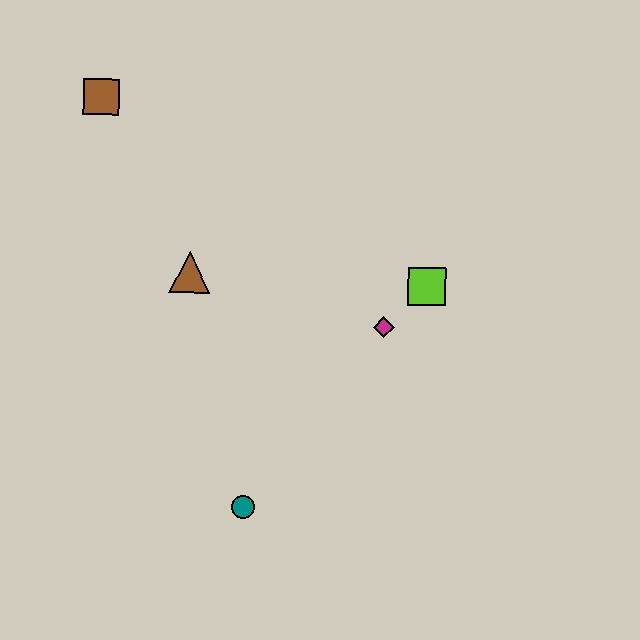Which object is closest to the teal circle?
The magenta diamond is closest to the teal circle.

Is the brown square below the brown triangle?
No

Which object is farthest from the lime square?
The brown square is farthest from the lime square.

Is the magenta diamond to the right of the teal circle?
Yes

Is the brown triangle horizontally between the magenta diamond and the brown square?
Yes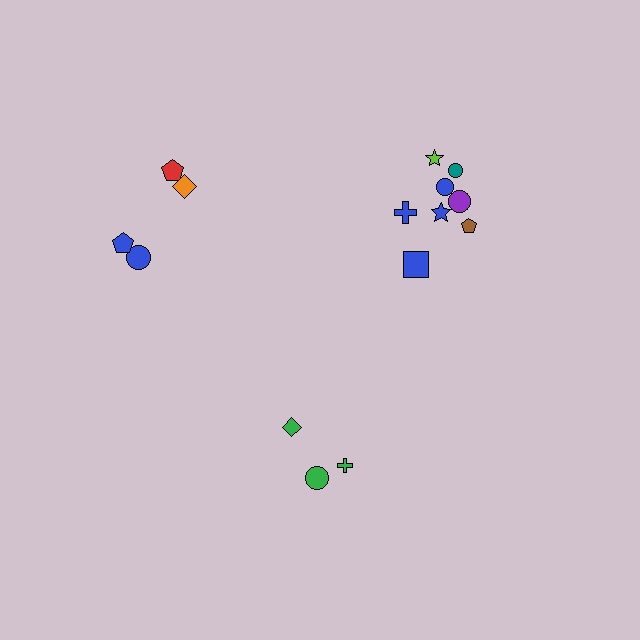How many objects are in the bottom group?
There are 3 objects.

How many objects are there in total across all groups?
There are 15 objects.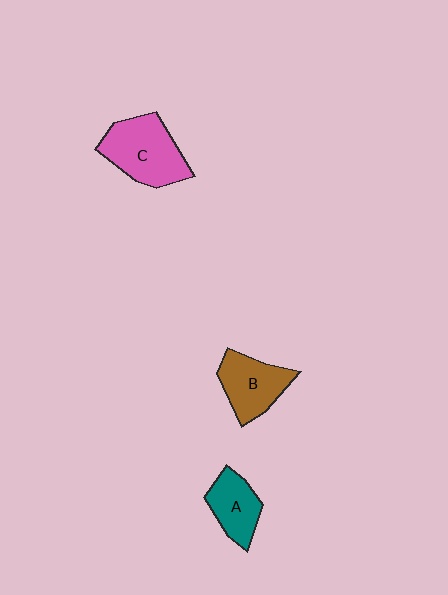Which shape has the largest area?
Shape C (pink).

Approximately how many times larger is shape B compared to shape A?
Approximately 1.2 times.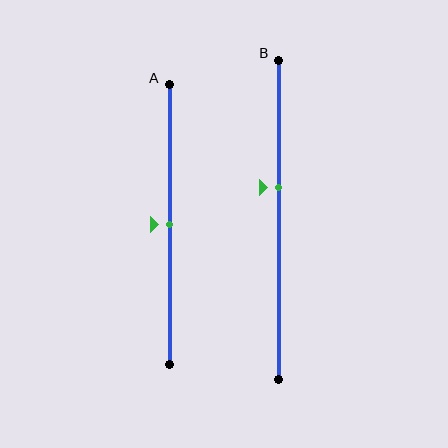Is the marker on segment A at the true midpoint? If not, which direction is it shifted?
Yes, the marker on segment A is at the true midpoint.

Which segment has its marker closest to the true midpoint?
Segment A has its marker closest to the true midpoint.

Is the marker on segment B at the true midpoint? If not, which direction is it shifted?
No, the marker on segment B is shifted upward by about 10% of the segment length.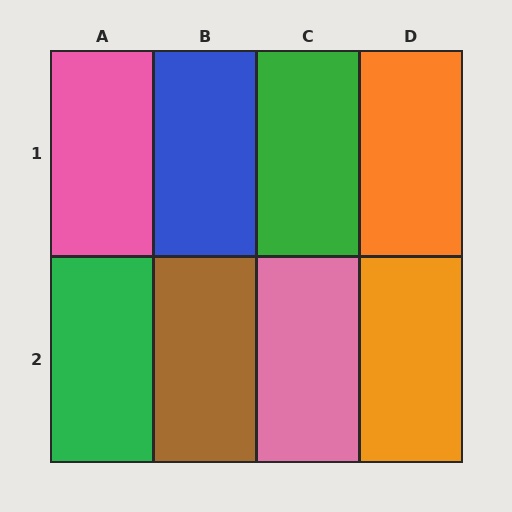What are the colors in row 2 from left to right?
Green, brown, pink, orange.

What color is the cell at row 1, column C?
Green.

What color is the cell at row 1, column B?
Blue.